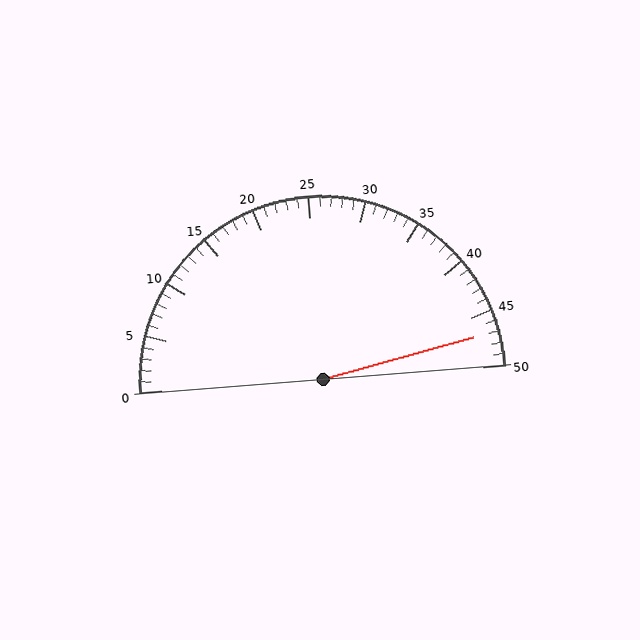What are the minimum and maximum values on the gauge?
The gauge ranges from 0 to 50.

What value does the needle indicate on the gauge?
The needle indicates approximately 47.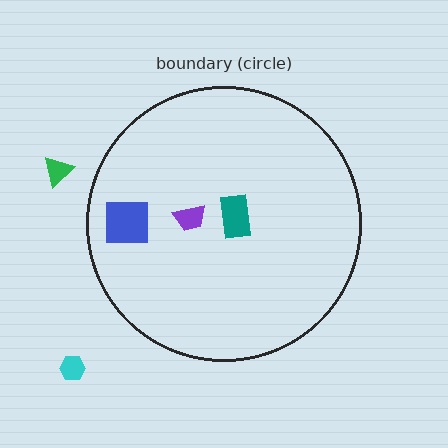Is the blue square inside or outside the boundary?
Inside.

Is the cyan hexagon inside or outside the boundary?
Outside.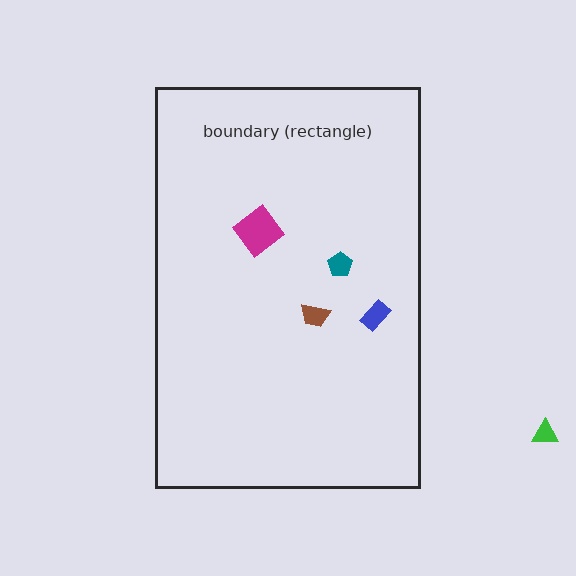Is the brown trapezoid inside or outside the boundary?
Inside.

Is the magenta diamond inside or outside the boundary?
Inside.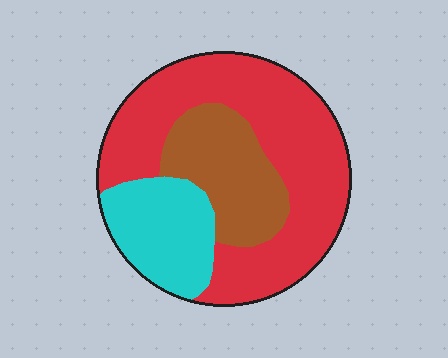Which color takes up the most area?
Red, at roughly 55%.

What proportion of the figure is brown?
Brown covers roughly 20% of the figure.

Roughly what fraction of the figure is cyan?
Cyan covers around 20% of the figure.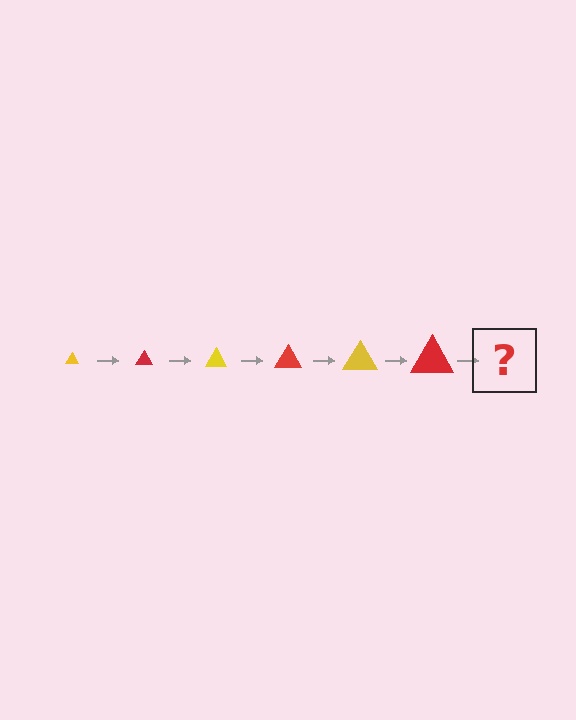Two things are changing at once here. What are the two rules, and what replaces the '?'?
The two rules are that the triangle grows larger each step and the color cycles through yellow and red. The '?' should be a yellow triangle, larger than the previous one.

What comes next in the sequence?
The next element should be a yellow triangle, larger than the previous one.